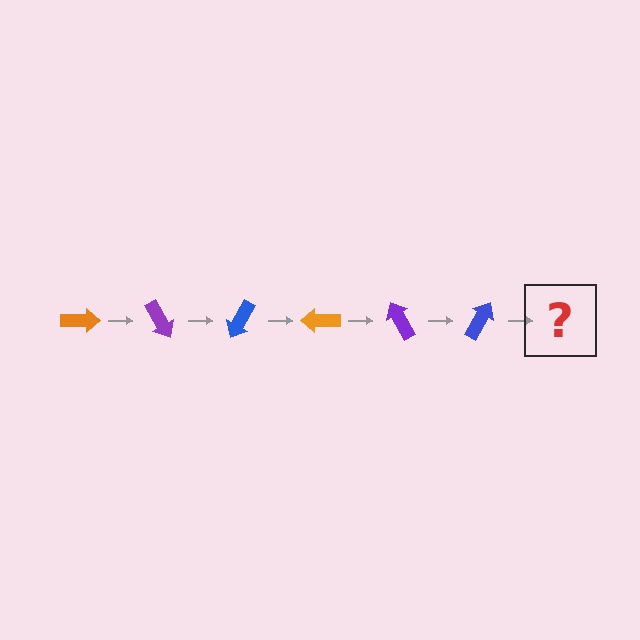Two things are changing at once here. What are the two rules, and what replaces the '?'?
The two rules are that it rotates 60 degrees each step and the color cycles through orange, purple, and blue. The '?' should be an orange arrow, rotated 360 degrees from the start.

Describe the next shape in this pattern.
It should be an orange arrow, rotated 360 degrees from the start.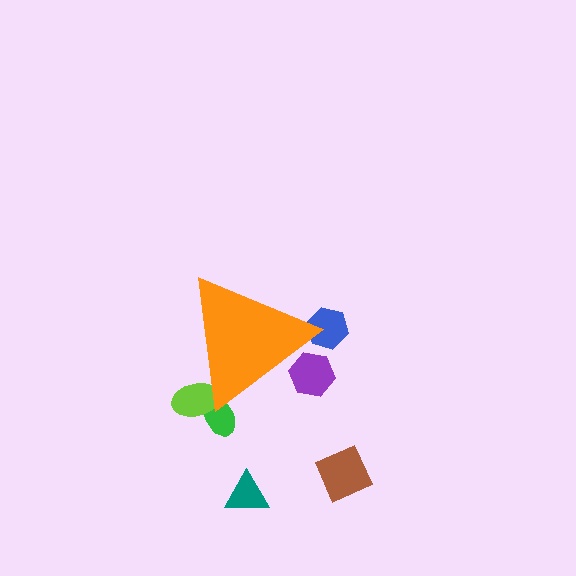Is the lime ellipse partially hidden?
Yes, the lime ellipse is partially hidden behind the orange triangle.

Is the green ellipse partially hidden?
Yes, the green ellipse is partially hidden behind the orange triangle.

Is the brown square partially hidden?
No, the brown square is fully visible.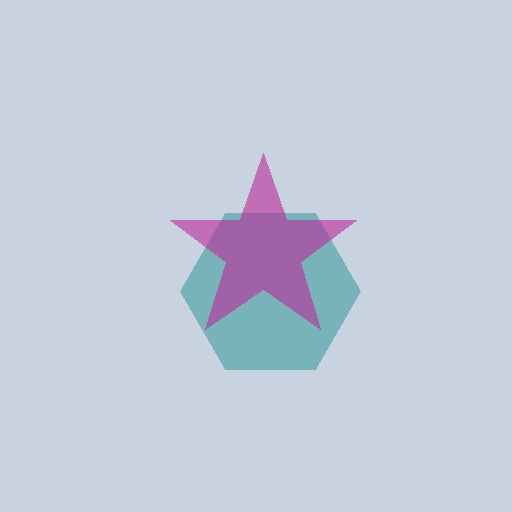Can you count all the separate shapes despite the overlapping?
Yes, there are 2 separate shapes.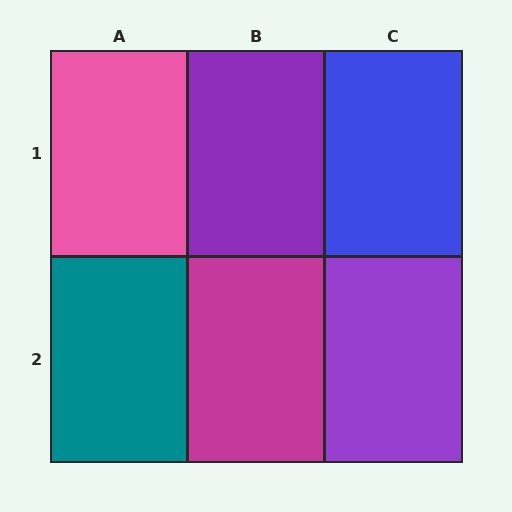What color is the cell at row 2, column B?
Magenta.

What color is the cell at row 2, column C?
Purple.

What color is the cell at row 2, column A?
Teal.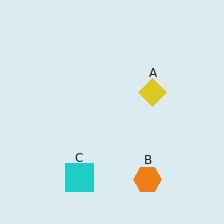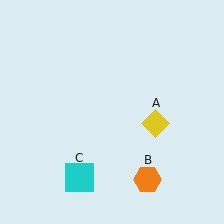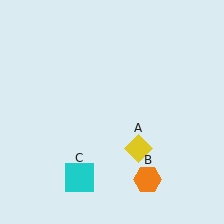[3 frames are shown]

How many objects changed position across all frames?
1 object changed position: yellow diamond (object A).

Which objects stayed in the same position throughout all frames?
Orange hexagon (object B) and cyan square (object C) remained stationary.